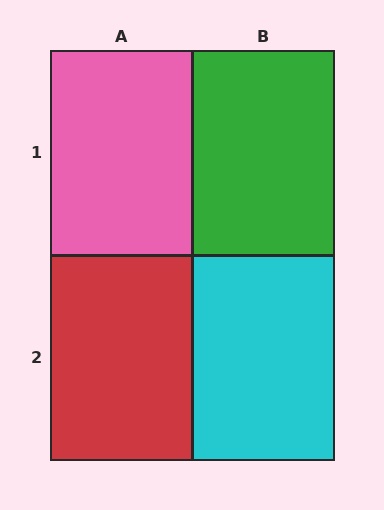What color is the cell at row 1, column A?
Pink.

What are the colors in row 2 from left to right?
Red, cyan.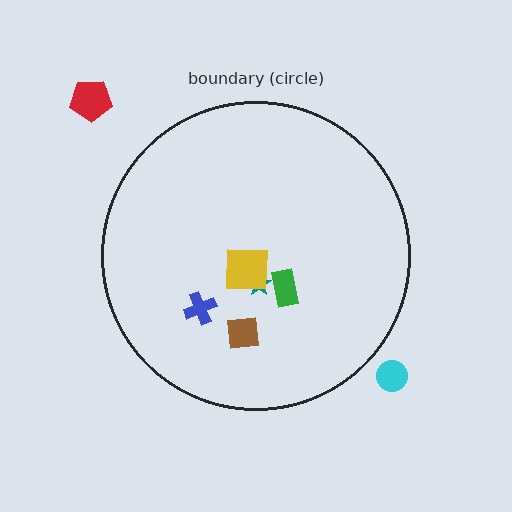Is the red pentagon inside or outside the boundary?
Outside.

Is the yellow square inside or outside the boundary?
Inside.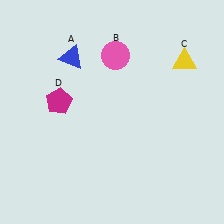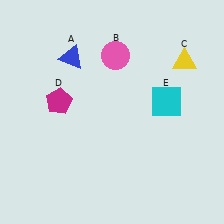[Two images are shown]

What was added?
A cyan square (E) was added in Image 2.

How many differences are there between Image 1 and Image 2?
There is 1 difference between the two images.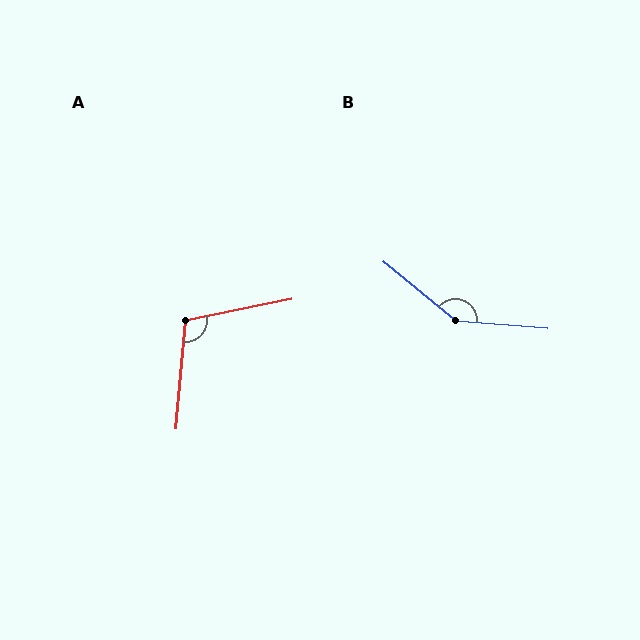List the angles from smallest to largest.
A (106°), B (145°).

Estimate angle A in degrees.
Approximately 106 degrees.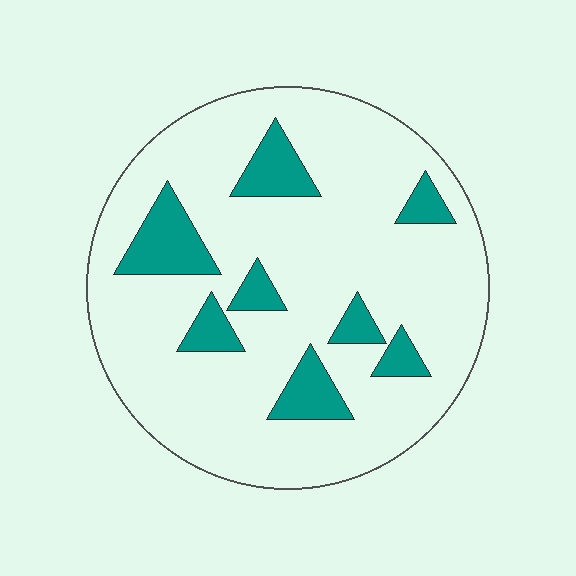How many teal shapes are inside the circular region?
8.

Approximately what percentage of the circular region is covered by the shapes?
Approximately 15%.